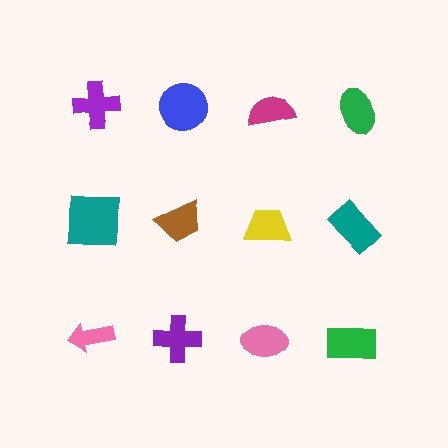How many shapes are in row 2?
4 shapes.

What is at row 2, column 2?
A brown trapezoid.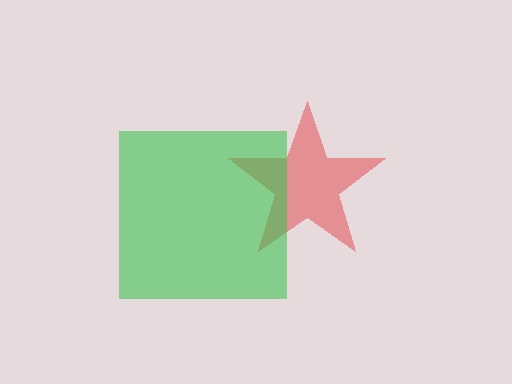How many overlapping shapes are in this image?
There are 2 overlapping shapes in the image.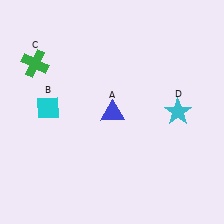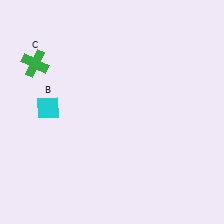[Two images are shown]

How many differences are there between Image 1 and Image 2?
There are 2 differences between the two images.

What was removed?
The blue triangle (A), the cyan star (D) were removed in Image 2.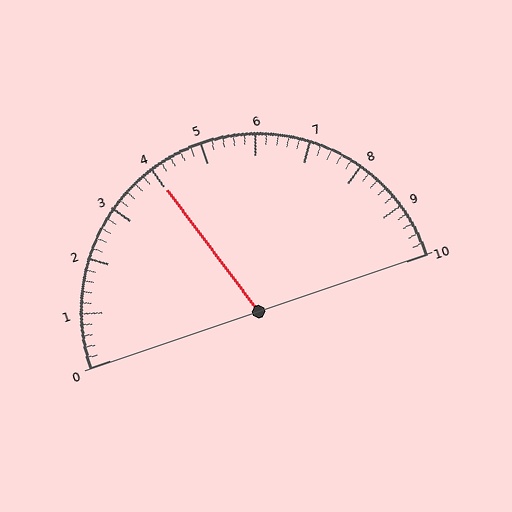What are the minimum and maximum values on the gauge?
The gauge ranges from 0 to 10.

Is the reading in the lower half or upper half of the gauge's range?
The reading is in the lower half of the range (0 to 10).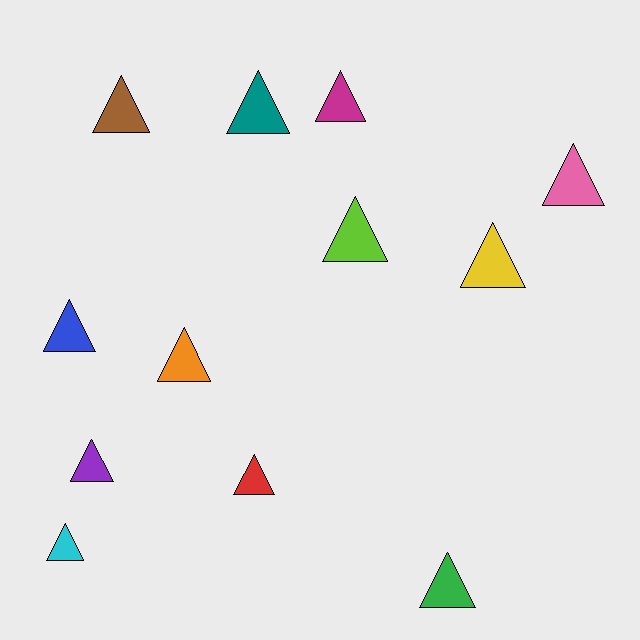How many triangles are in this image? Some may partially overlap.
There are 12 triangles.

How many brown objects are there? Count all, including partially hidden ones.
There is 1 brown object.